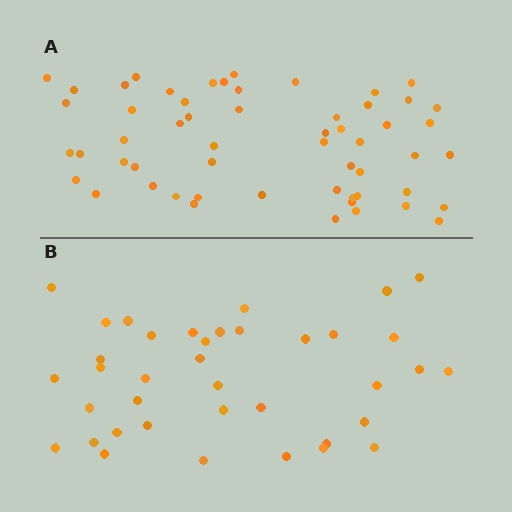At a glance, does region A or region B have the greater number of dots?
Region A (the top region) has more dots.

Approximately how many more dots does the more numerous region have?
Region A has approximately 20 more dots than region B.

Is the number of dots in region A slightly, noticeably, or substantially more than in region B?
Region A has substantially more. The ratio is roughly 1.5 to 1.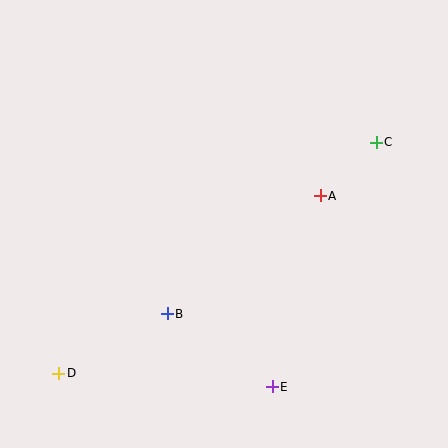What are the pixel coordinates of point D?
Point D is at (59, 373).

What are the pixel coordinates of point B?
Point B is at (167, 314).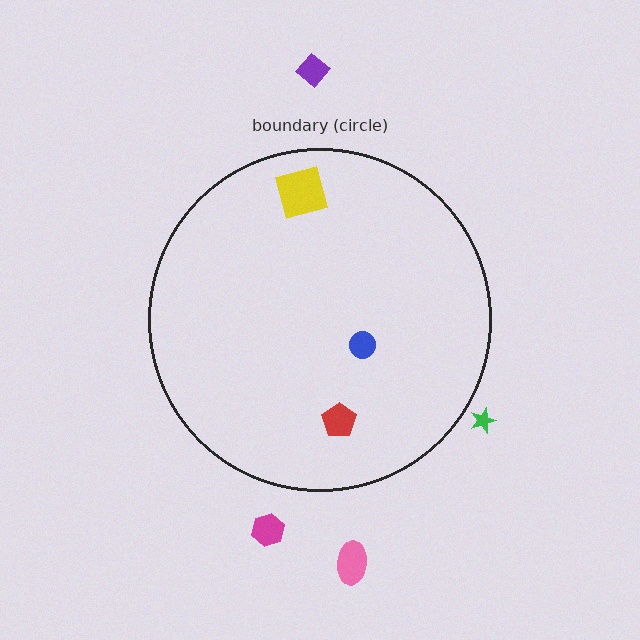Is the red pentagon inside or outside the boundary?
Inside.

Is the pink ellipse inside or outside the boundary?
Outside.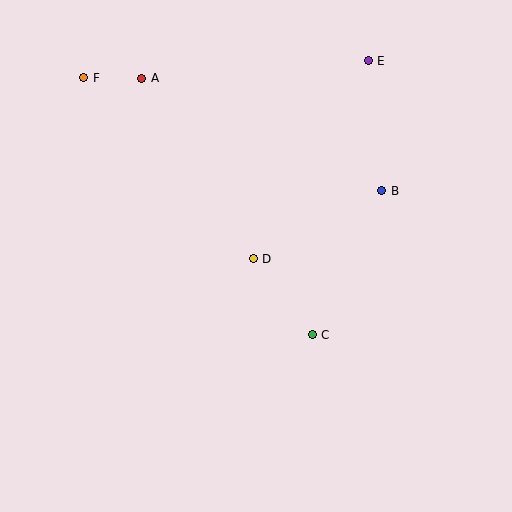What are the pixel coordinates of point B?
Point B is at (382, 191).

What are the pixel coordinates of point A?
Point A is at (142, 78).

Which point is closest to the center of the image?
Point D at (253, 259) is closest to the center.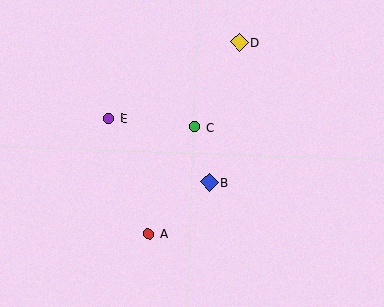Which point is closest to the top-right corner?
Point D is closest to the top-right corner.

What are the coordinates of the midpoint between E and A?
The midpoint between E and A is at (129, 176).